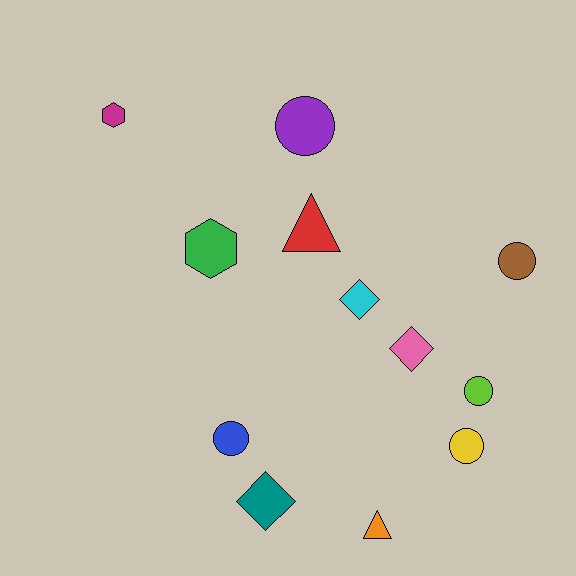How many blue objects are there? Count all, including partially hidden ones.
There is 1 blue object.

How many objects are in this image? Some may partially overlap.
There are 12 objects.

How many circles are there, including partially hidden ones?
There are 5 circles.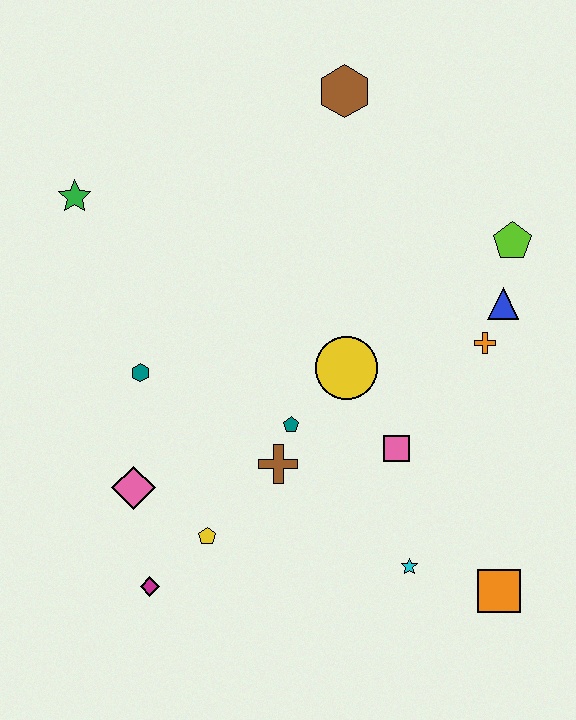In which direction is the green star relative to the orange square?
The green star is to the left of the orange square.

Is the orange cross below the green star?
Yes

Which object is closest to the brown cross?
The teal pentagon is closest to the brown cross.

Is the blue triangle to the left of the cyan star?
No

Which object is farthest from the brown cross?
The brown hexagon is farthest from the brown cross.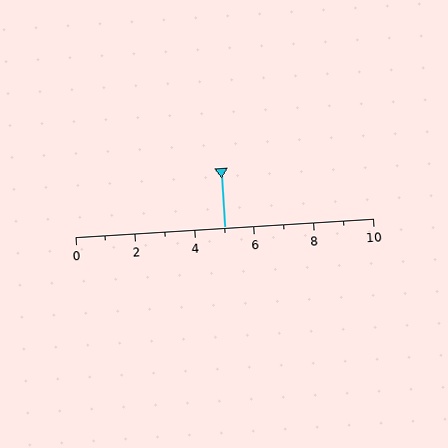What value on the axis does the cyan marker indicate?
The marker indicates approximately 5.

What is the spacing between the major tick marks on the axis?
The major ticks are spaced 2 apart.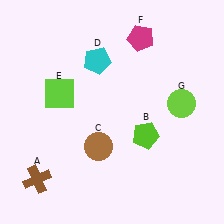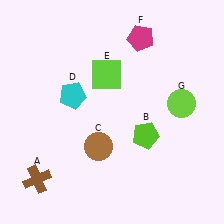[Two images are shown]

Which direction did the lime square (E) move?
The lime square (E) moved right.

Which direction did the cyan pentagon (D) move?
The cyan pentagon (D) moved down.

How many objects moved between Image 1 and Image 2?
2 objects moved between the two images.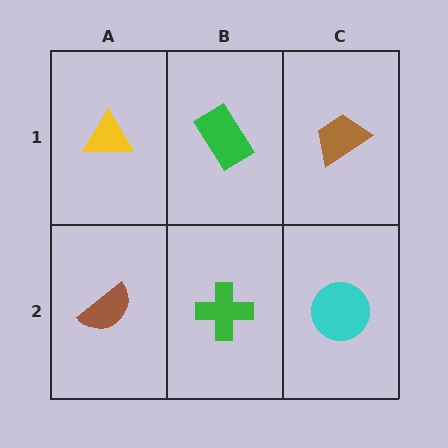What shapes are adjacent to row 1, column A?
A brown semicircle (row 2, column A), a green rectangle (row 1, column B).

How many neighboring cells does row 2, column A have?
2.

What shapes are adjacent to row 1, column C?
A cyan circle (row 2, column C), a green rectangle (row 1, column B).